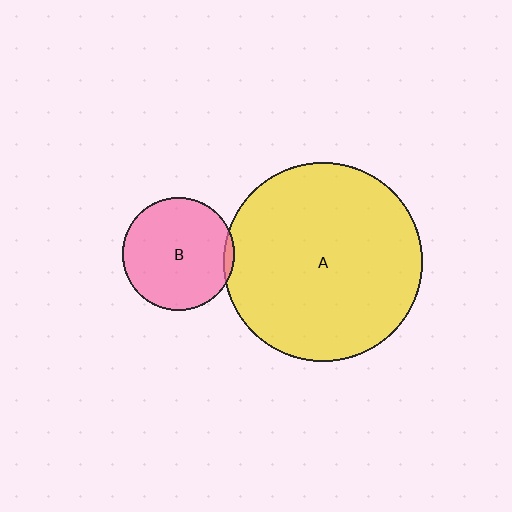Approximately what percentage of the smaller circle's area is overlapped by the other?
Approximately 5%.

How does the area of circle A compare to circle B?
Approximately 3.1 times.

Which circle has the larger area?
Circle A (yellow).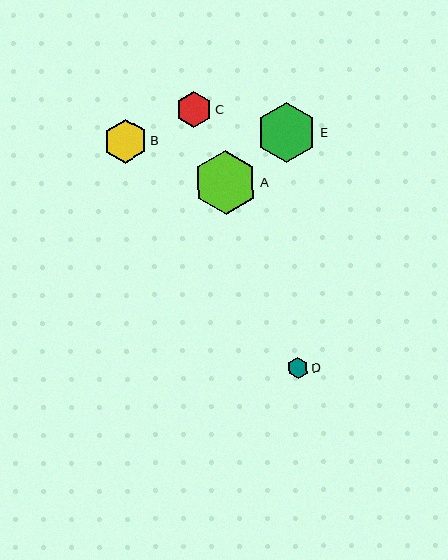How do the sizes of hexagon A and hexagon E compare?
Hexagon A and hexagon E are approximately the same size.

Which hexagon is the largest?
Hexagon A is the largest with a size of approximately 64 pixels.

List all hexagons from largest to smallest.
From largest to smallest: A, E, B, C, D.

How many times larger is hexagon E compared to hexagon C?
Hexagon E is approximately 1.7 times the size of hexagon C.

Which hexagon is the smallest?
Hexagon D is the smallest with a size of approximately 21 pixels.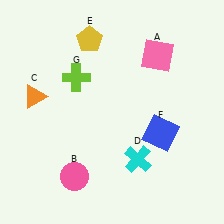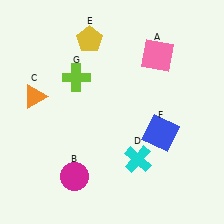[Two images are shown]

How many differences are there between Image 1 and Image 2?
There is 1 difference between the two images.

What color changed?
The circle (B) changed from pink in Image 1 to magenta in Image 2.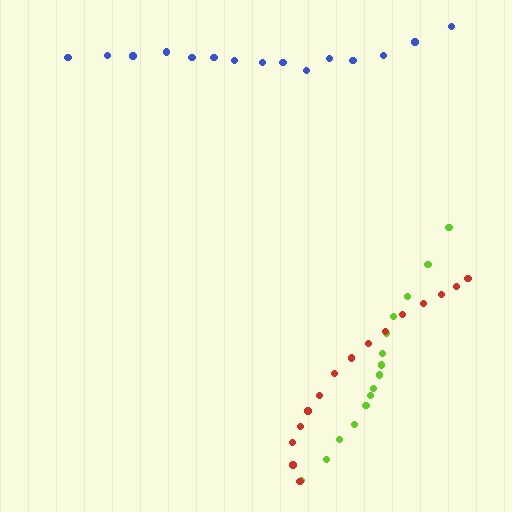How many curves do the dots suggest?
There are 3 distinct paths.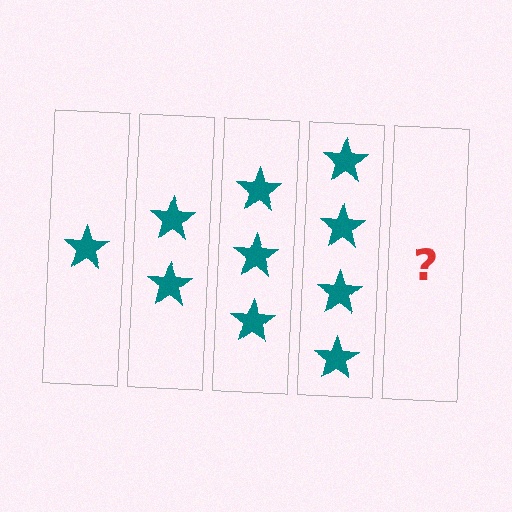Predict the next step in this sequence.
The next step is 5 stars.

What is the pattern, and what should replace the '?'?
The pattern is that each step adds one more star. The '?' should be 5 stars.